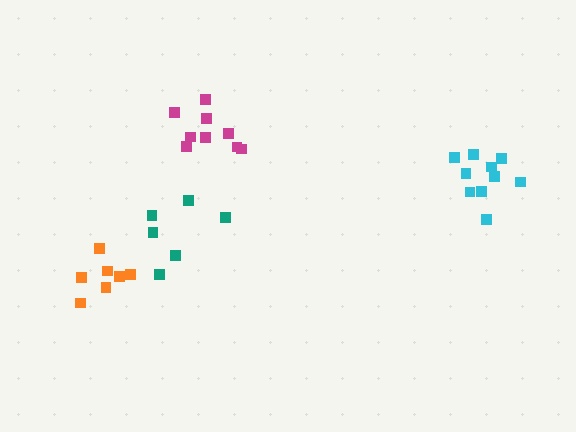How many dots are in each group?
Group 1: 9 dots, Group 2: 6 dots, Group 3: 10 dots, Group 4: 7 dots (32 total).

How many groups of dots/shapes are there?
There are 4 groups.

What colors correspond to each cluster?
The clusters are colored: magenta, teal, cyan, orange.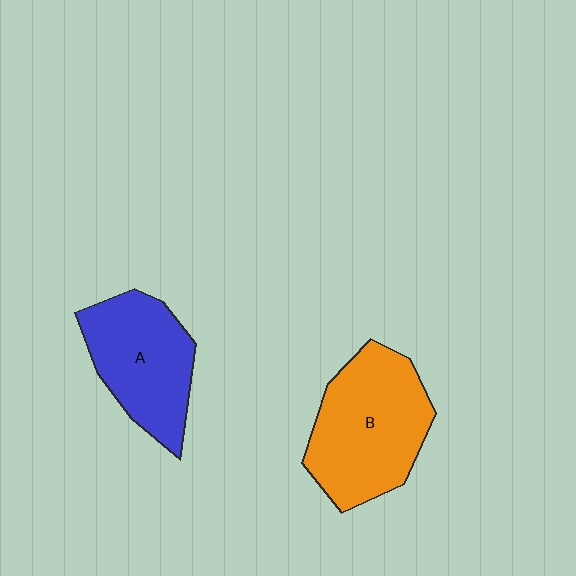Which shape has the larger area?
Shape B (orange).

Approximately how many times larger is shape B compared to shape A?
Approximately 1.2 times.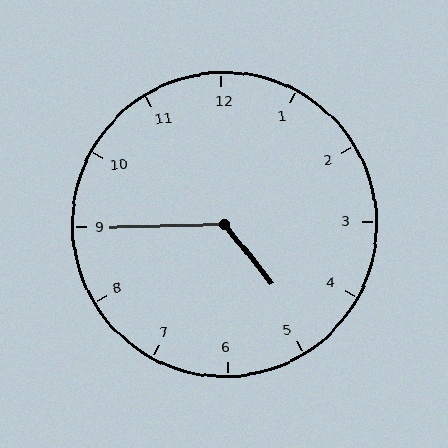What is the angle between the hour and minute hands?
Approximately 128 degrees.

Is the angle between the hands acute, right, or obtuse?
It is obtuse.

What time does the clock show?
4:45.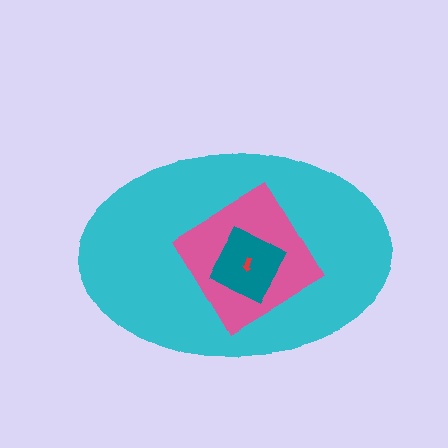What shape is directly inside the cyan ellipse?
The pink diamond.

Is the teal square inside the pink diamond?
Yes.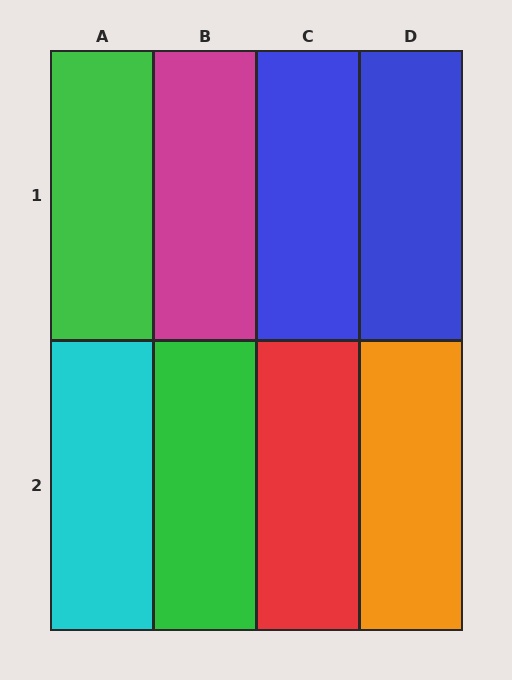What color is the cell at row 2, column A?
Cyan.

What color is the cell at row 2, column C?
Red.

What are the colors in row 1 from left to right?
Green, magenta, blue, blue.